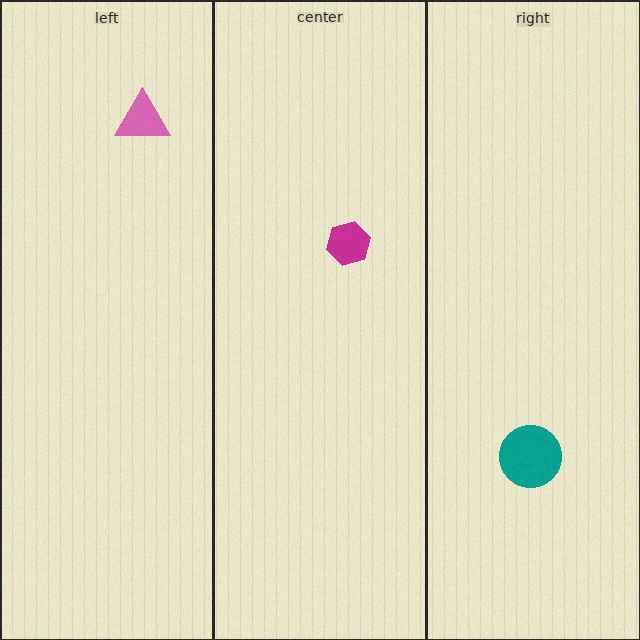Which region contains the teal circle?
The right region.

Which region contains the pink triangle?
The left region.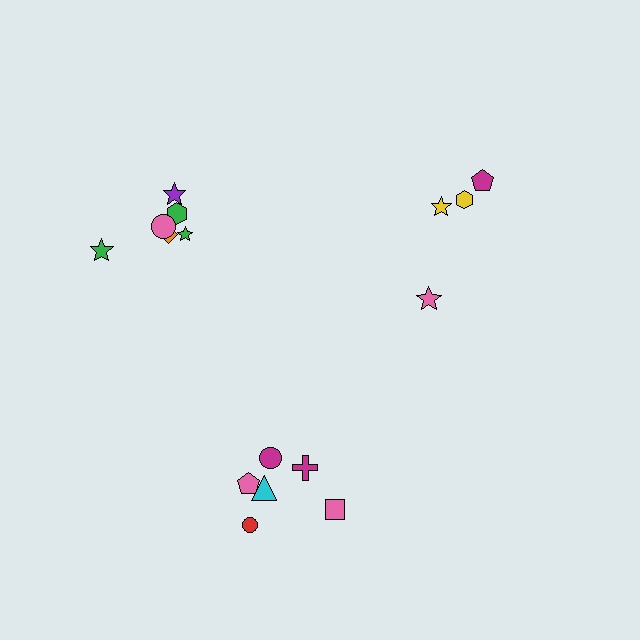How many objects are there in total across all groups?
There are 16 objects.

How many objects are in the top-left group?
There are 6 objects.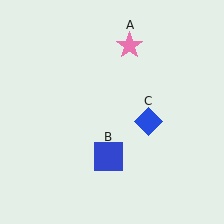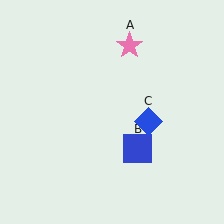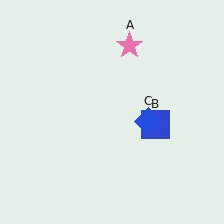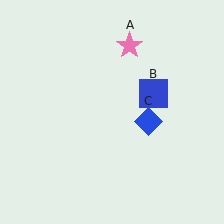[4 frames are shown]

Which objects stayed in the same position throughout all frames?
Pink star (object A) and blue diamond (object C) remained stationary.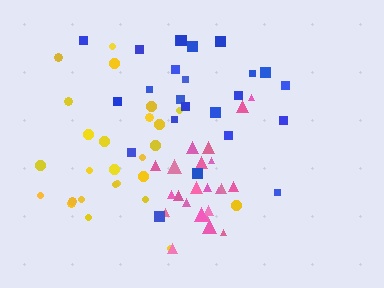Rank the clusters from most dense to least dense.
yellow, pink, blue.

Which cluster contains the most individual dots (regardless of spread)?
Yellow (27).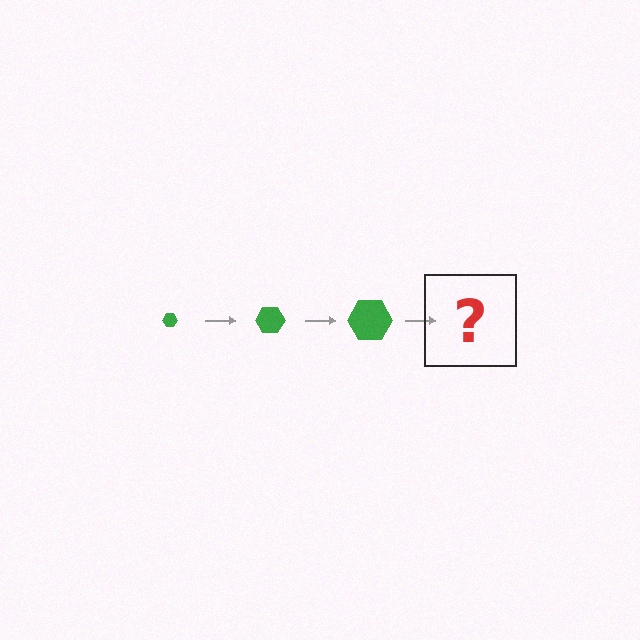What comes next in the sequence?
The next element should be a green hexagon, larger than the previous one.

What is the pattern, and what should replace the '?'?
The pattern is that the hexagon gets progressively larger each step. The '?' should be a green hexagon, larger than the previous one.